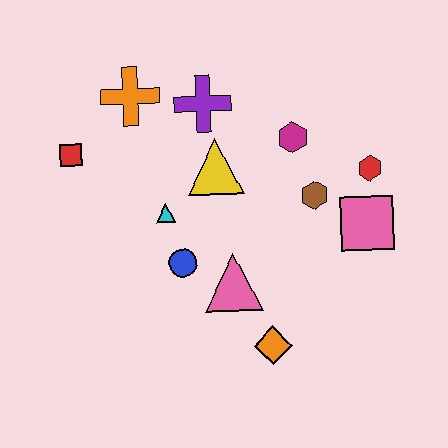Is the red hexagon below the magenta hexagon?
Yes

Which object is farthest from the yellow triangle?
The orange diamond is farthest from the yellow triangle.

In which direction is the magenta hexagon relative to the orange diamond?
The magenta hexagon is above the orange diamond.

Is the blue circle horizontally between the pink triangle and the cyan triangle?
Yes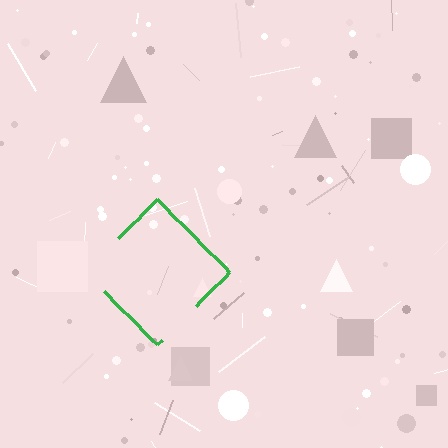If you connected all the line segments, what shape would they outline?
They would outline a diamond.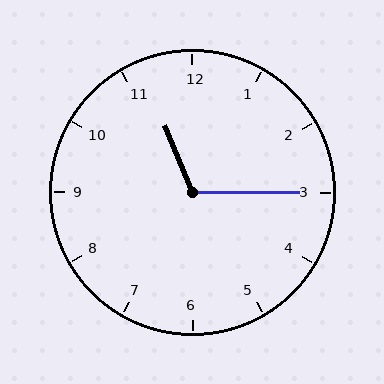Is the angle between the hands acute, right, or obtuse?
It is obtuse.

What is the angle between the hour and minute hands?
Approximately 112 degrees.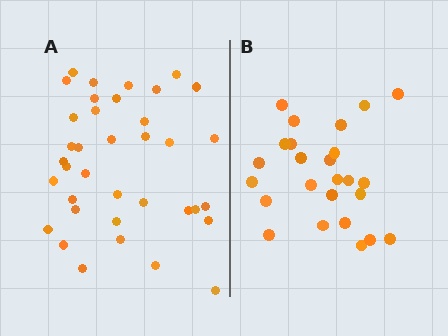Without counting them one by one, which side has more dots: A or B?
Region A (the left region) has more dots.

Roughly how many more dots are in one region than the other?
Region A has roughly 12 or so more dots than region B.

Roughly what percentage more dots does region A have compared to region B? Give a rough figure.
About 50% more.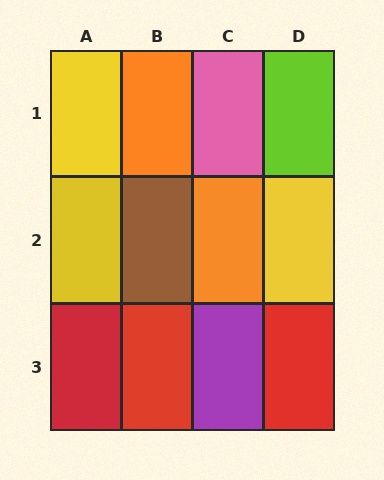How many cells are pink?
1 cell is pink.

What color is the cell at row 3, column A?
Red.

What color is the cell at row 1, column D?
Lime.